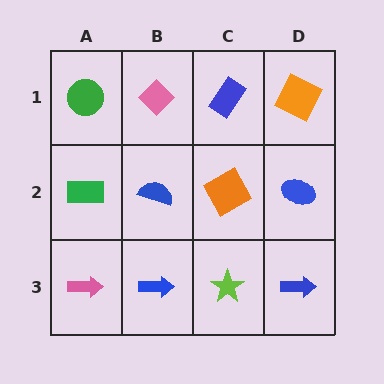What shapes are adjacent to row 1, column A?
A green rectangle (row 2, column A), a pink diamond (row 1, column B).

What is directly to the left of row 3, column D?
A lime star.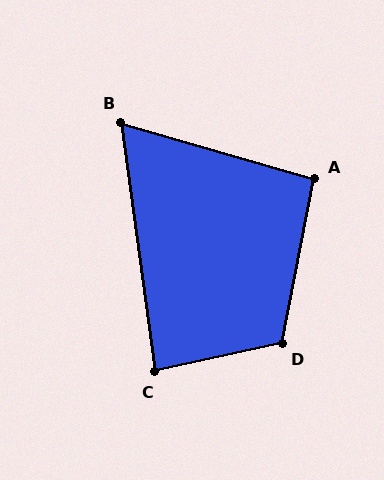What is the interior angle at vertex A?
Approximately 95 degrees (approximately right).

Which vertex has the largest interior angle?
D, at approximately 114 degrees.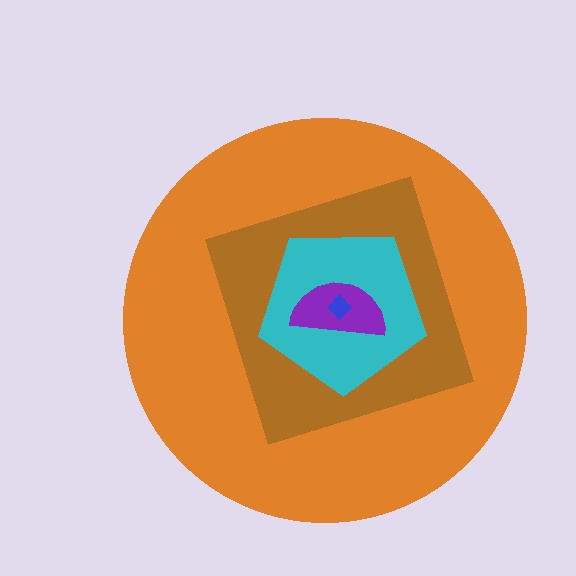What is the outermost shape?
The orange circle.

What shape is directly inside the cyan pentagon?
The purple semicircle.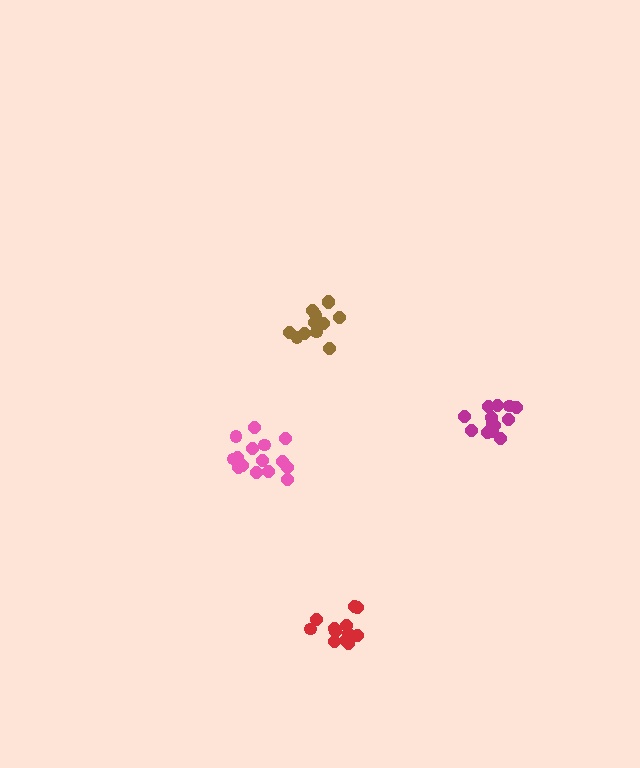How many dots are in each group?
Group 1: 12 dots, Group 2: 13 dots, Group 3: 13 dots, Group 4: 15 dots (53 total).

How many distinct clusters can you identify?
There are 4 distinct clusters.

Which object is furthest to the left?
The pink cluster is leftmost.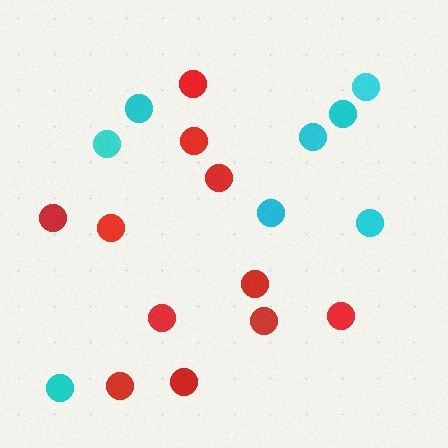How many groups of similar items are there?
There are 2 groups: one group of cyan circles (8) and one group of red circles (11).